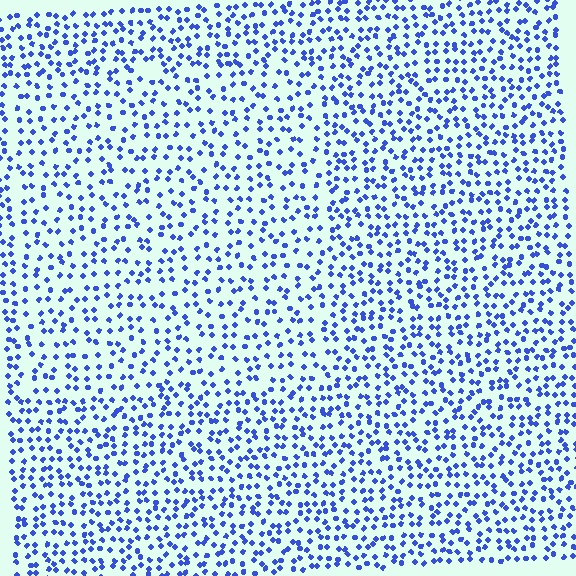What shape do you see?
I see a rectangle.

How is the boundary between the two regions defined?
The boundary is defined by a change in element density (approximately 1.4x ratio). All elements are the same color, size, and shape.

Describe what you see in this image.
The image contains small blue elements arranged at two different densities. A rectangle-shaped region is visible where the elements are less densely packed than the surrounding area.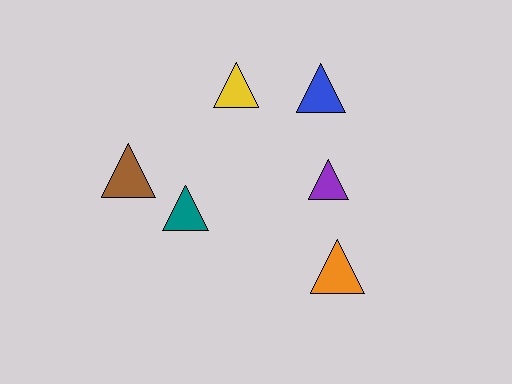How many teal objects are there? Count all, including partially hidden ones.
There is 1 teal object.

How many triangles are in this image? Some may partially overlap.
There are 6 triangles.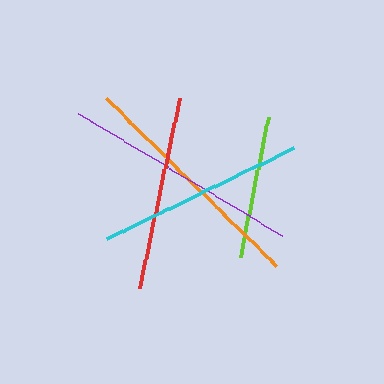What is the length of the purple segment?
The purple segment is approximately 238 pixels long.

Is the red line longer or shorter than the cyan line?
The cyan line is longer than the red line.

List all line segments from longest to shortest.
From longest to shortest: orange, purple, cyan, red, lime.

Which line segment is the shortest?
The lime line is the shortest at approximately 143 pixels.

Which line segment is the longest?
The orange line is the longest at approximately 239 pixels.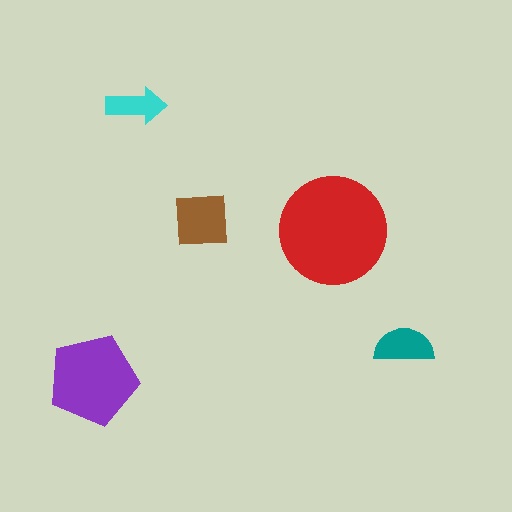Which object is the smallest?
The cyan arrow.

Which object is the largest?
The red circle.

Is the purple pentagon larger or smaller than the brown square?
Larger.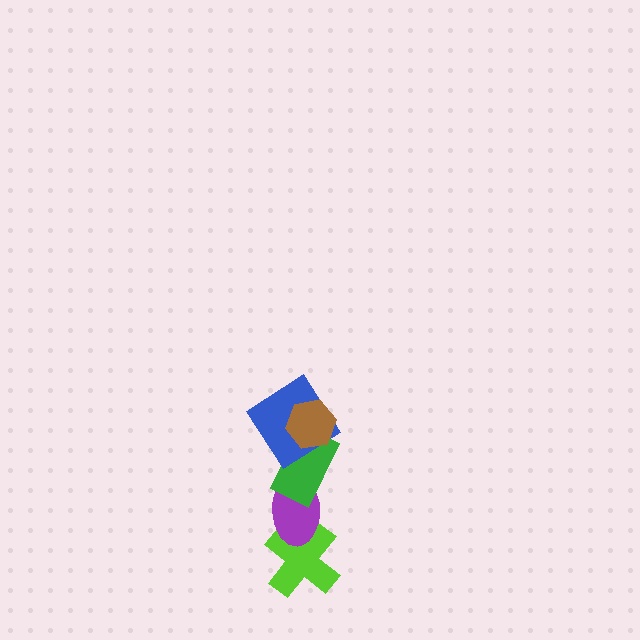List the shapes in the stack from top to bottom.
From top to bottom: the brown hexagon, the blue diamond, the green rectangle, the purple ellipse, the lime cross.